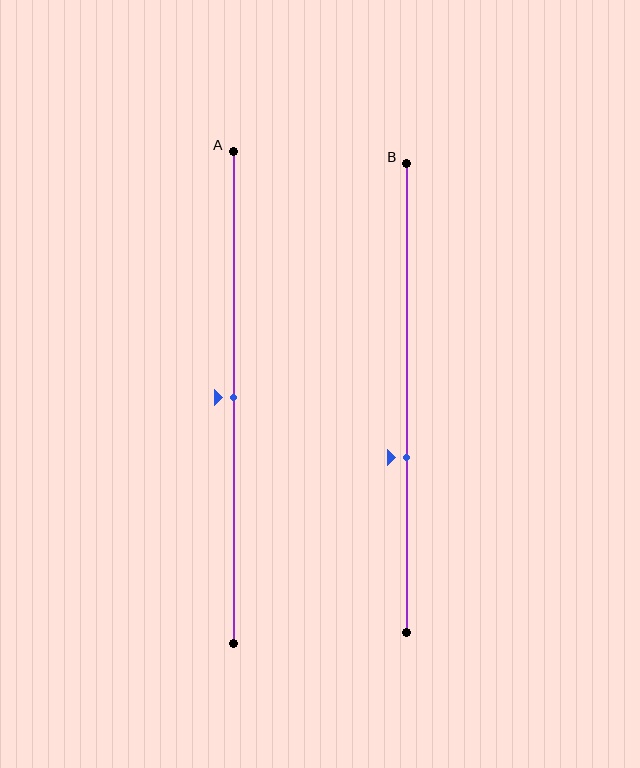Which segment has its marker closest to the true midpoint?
Segment A has its marker closest to the true midpoint.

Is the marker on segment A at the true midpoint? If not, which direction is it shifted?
Yes, the marker on segment A is at the true midpoint.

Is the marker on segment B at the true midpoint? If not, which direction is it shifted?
No, the marker on segment B is shifted downward by about 13% of the segment length.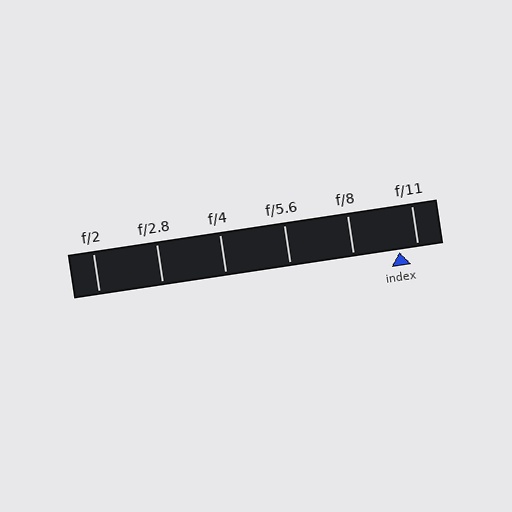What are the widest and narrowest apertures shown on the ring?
The widest aperture shown is f/2 and the narrowest is f/11.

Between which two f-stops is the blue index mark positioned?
The index mark is between f/8 and f/11.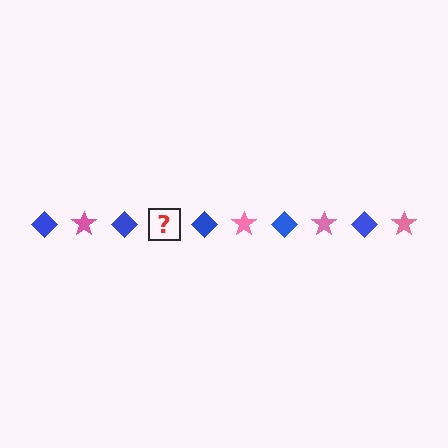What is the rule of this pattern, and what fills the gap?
The rule is that the pattern alternates between blue diamond and pink star. The gap should be filled with a pink star.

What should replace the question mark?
The question mark should be replaced with a pink star.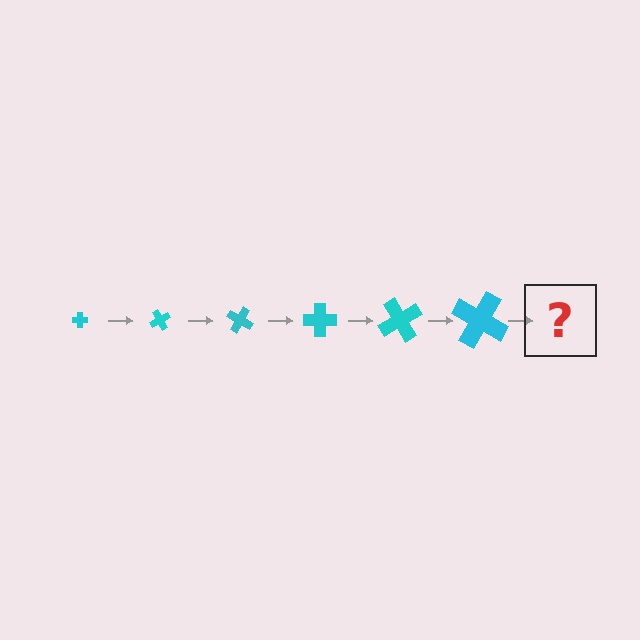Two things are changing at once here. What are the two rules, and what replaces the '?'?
The two rules are that the cross grows larger each step and it rotates 60 degrees each step. The '?' should be a cross, larger than the previous one and rotated 360 degrees from the start.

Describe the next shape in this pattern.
It should be a cross, larger than the previous one and rotated 360 degrees from the start.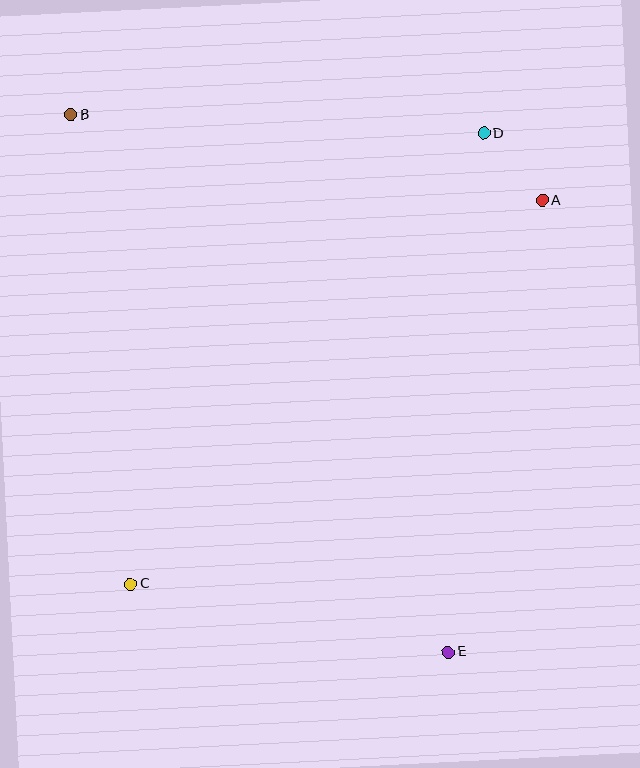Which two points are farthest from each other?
Points B and E are farthest from each other.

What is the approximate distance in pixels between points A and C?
The distance between A and C is approximately 563 pixels.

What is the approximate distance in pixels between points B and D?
The distance between B and D is approximately 414 pixels.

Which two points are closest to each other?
Points A and D are closest to each other.